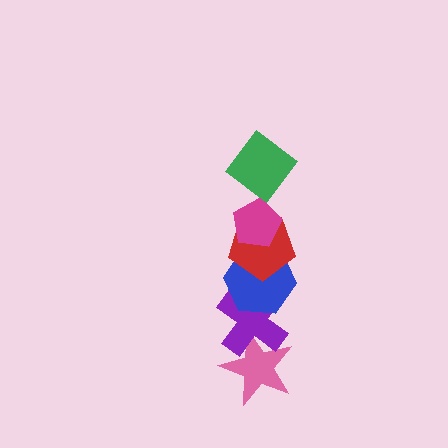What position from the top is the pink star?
The pink star is 6th from the top.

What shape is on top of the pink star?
The purple cross is on top of the pink star.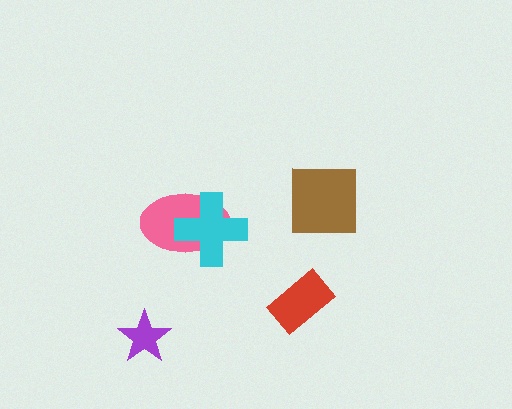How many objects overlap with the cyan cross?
1 object overlaps with the cyan cross.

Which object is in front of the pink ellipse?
The cyan cross is in front of the pink ellipse.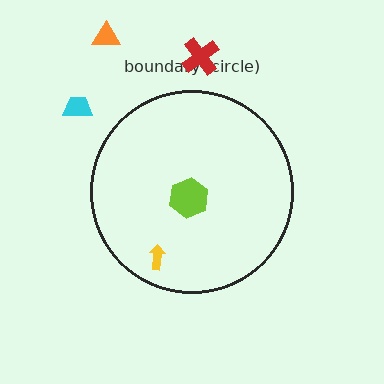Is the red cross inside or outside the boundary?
Outside.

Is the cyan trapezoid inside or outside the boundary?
Outside.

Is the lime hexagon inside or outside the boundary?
Inside.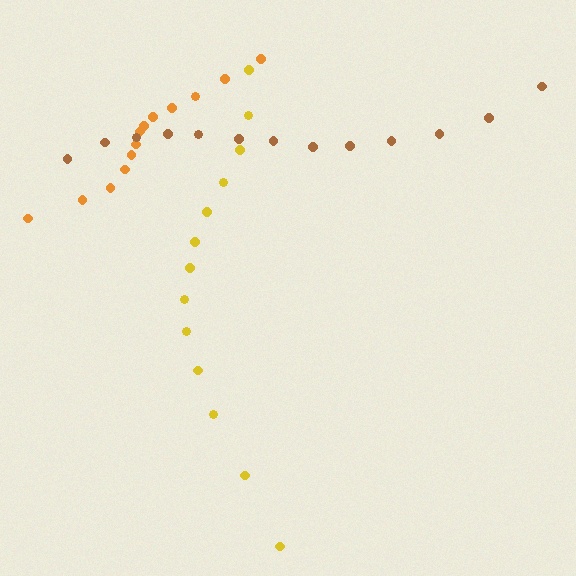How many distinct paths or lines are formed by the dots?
There are 3 distinct paths.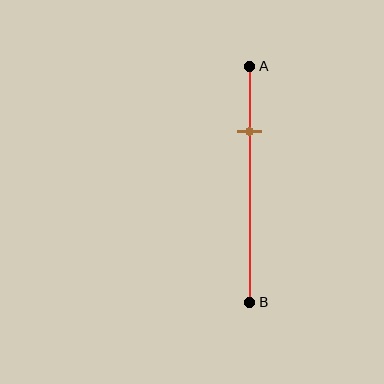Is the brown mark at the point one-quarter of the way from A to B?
Yes, the mark is approximately at the one-quarter point.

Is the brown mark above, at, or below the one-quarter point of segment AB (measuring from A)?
The brown mark is approximately at the one-quarter point of segment AB.